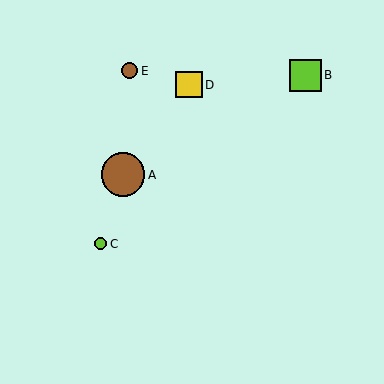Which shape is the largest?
The brown circle (labeled A) is the largest.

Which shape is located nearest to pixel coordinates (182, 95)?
The yellow square (labeled D) at (189, 85) is nearest to that location.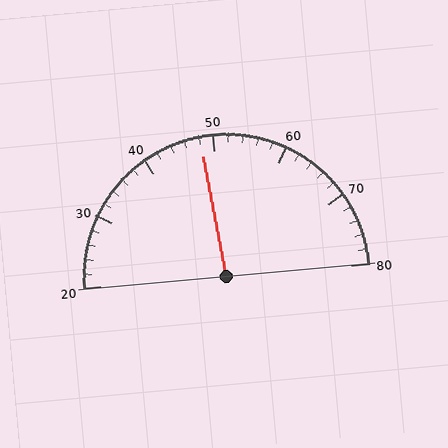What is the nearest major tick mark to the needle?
The nearest major tick mark is 50.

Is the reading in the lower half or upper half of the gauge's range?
The reading is in the lower half of the range (20 to 80).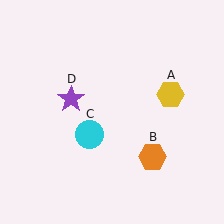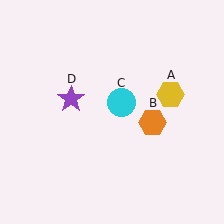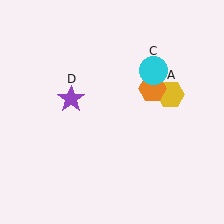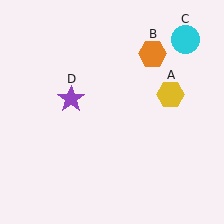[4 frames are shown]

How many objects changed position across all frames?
2 objects changed position: orange hexagon (object B), cyan circle (object C).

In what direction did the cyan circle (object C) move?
The cyan circle (object C) moved up and to the right.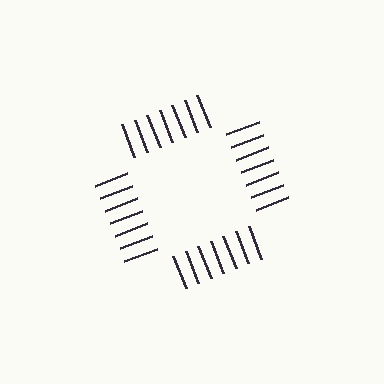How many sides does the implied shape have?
4 sides — the line-ends trace a square.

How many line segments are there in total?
28 — 7 along each of the 4 edges.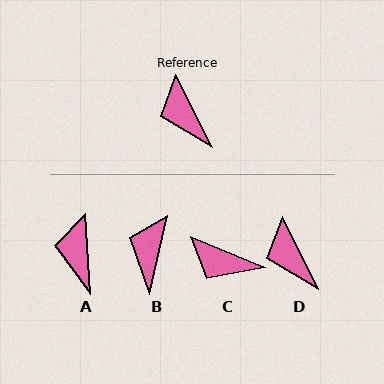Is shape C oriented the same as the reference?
No, it is off by about 41 degrees.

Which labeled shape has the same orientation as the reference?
D.